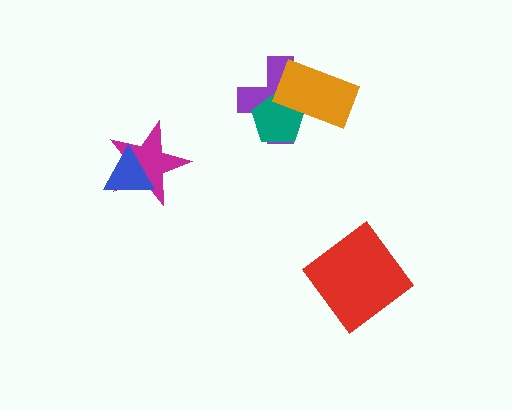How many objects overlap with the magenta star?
1 object overlaps with the magenta star.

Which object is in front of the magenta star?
The blue triangle is in front of the magenta star.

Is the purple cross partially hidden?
Yes, it is partially covered by another shape.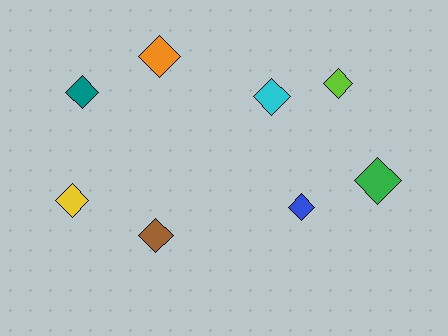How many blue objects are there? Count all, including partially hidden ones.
There is 1 blue object.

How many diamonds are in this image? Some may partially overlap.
There are 8 diamonds.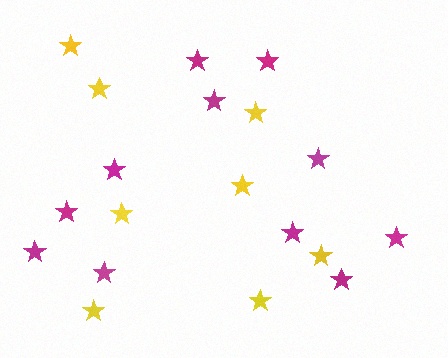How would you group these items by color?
There are 2 groups: one group of yellow stars (8) and one group of magenta stars (11).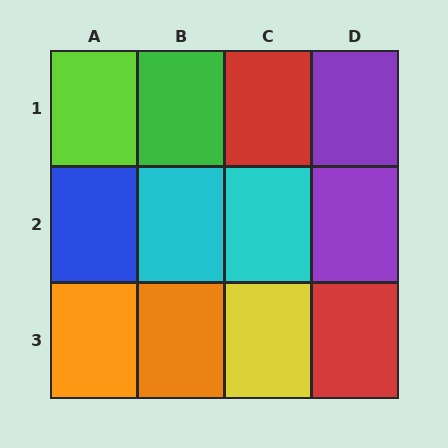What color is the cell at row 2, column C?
Cyan.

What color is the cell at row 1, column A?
Lime.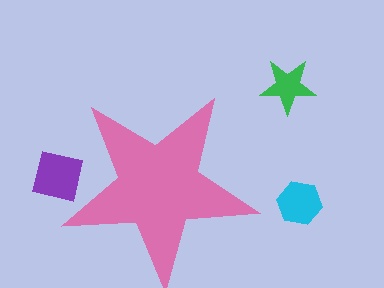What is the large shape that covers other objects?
A pink star.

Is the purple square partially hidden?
Yes, the purple square is partially hidden behind the pink star.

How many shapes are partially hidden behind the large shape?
1 shape is partially hidden.